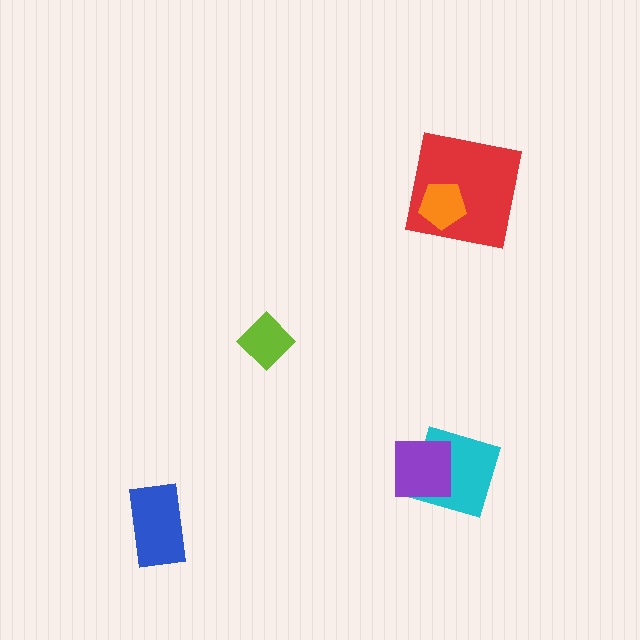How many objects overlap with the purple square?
1 object overlaps with the purple square.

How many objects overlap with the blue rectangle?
0 objects overlap with the blue rectangle.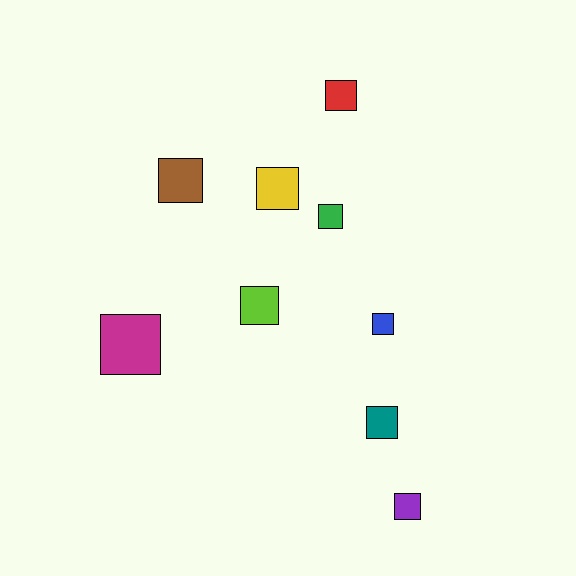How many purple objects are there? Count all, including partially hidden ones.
There is 1 purple object.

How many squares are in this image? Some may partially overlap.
There are 9 squares.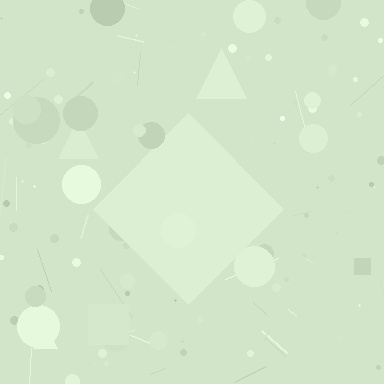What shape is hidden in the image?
A diamond is hidden in the image.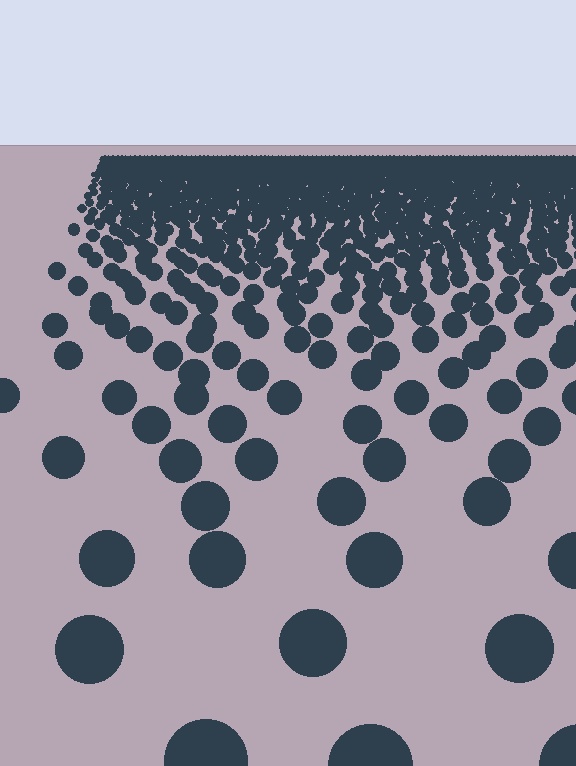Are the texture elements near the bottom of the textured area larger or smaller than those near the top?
Larger. Near the bottom, elements are closer to the viewer and appear at a bigger on-screen size.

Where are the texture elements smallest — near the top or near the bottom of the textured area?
Near the top.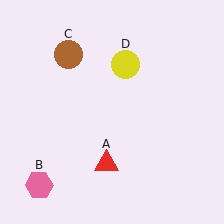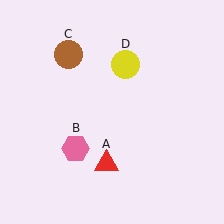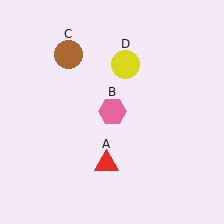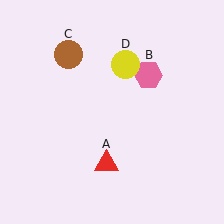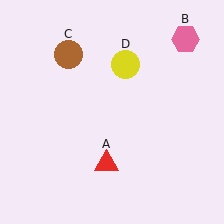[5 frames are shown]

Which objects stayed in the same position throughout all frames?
Red triangle (object A) and brown circle (object C) and yellow circle (object D) remained stationary.